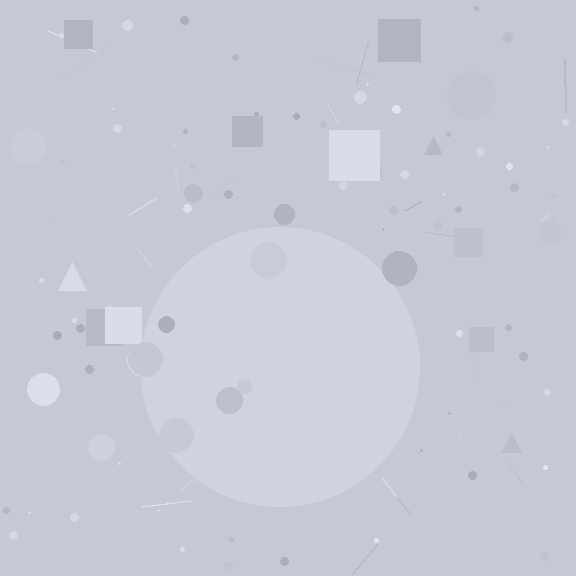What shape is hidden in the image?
A circle is hidden in the image.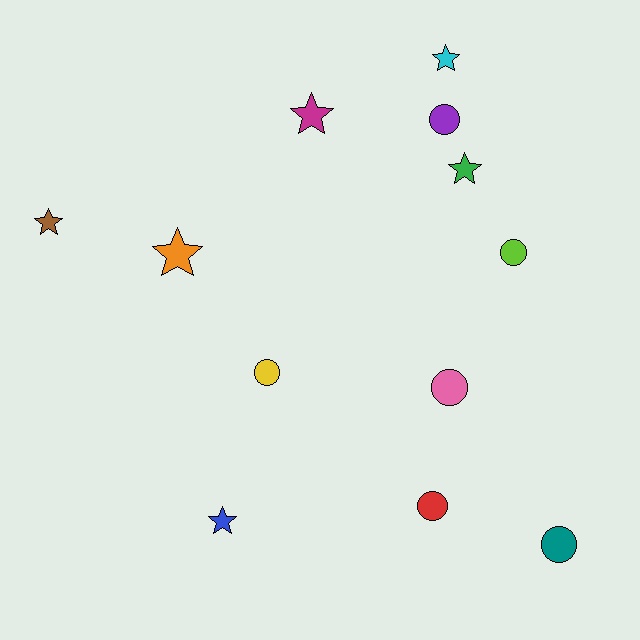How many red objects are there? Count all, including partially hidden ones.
There is 1 red object.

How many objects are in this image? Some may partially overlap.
There are 12 objects.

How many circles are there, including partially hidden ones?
There are 6 circles.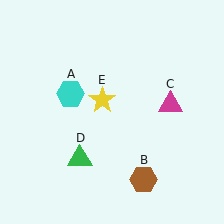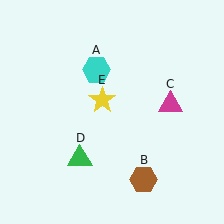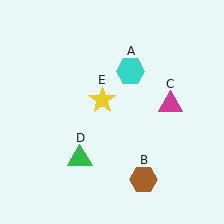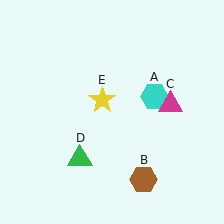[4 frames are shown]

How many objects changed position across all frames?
1 object changed position: cyan hexagon (object A).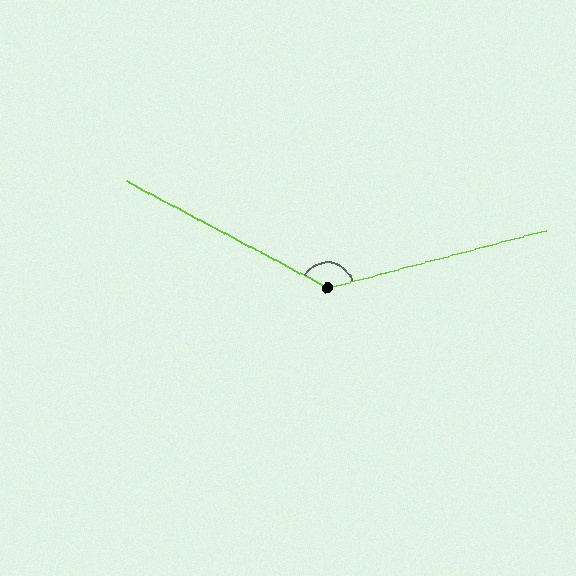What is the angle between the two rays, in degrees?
Approximately 137 degrees.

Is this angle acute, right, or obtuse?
It is obtuse.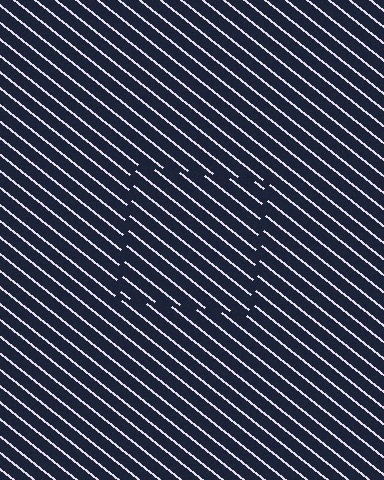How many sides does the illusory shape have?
4 sides — the line-ends trace a square.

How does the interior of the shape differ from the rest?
The interior of the shape contains the same grating, shifted by half a period — the contour is defined by the phase discontinuity where line-ends from the inner and outer gratings abut.